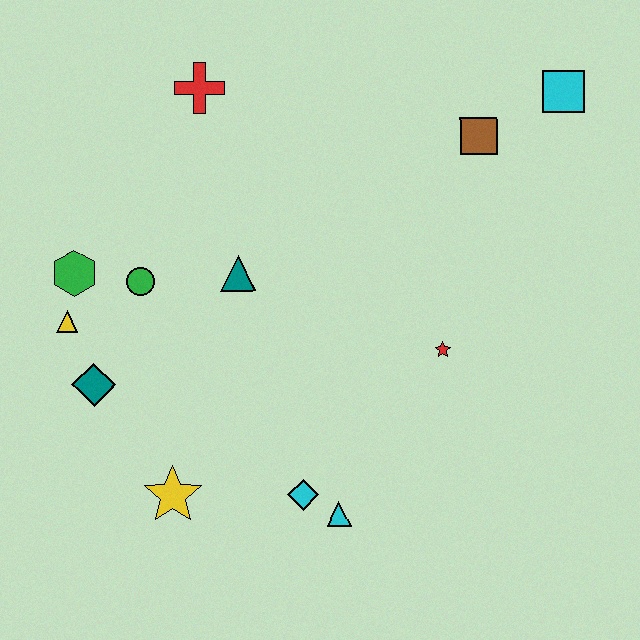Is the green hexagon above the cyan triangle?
Yes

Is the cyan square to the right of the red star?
Yes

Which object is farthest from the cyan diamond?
The cyan square is farthest from the cyan diamond.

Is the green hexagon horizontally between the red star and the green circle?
No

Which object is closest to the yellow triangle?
The green hexagon is closest to the yellow triangle.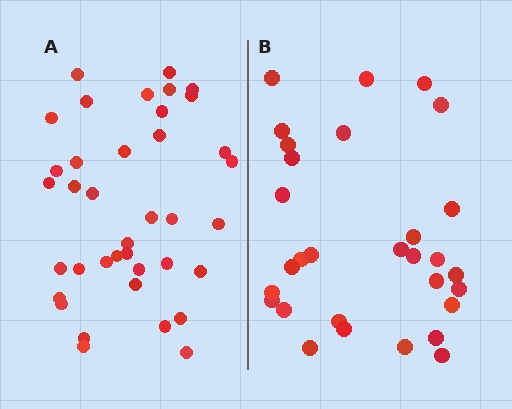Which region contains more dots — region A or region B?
Region A (the left region) has more dots.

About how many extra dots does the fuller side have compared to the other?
Region A has roughly 8 or so more dots than region B.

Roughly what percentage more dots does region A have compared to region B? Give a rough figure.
About 25% more.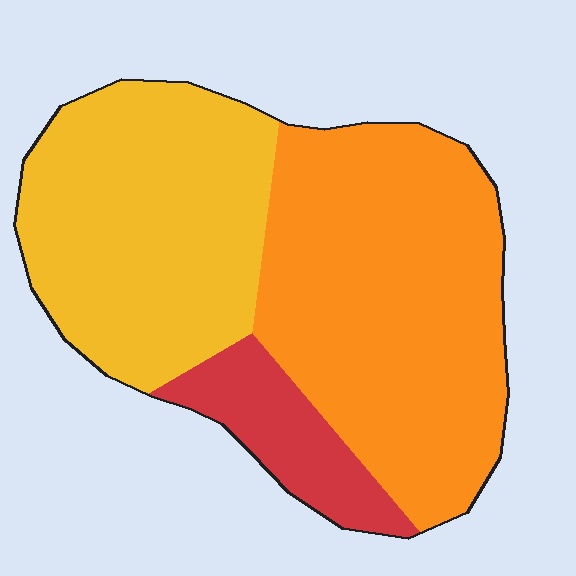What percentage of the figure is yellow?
Yellow takes up about two fifths (2/5) of the figure.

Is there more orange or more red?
Orange.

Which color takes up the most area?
Orange, at roughly 50%.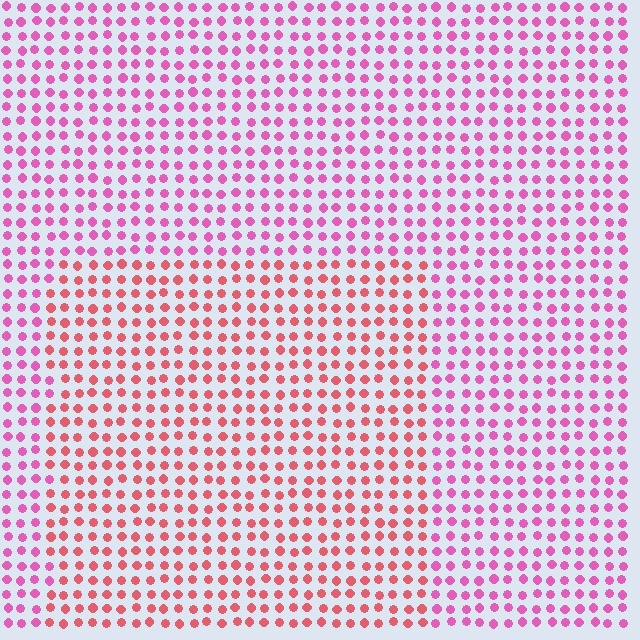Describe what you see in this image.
The image is filled with small pink elements in a uniform arrangement. A rectangle-shaped region is visible where the elements are tinted to a slightly different hue, forming a subtle color boundary.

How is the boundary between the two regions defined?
The boundary is defined purely by a slight shift in hue (about 34 degrees). Spacing, size, and orientation are identical on both sides.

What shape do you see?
I see a rectangle.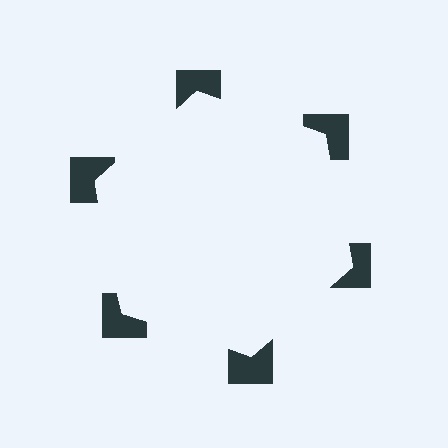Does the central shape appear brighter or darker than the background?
It typically appears slightly brighter than the background, even though no actual brightness change is drawn.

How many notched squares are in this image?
There are 6 — one at each vertex of the illusory hexagon.